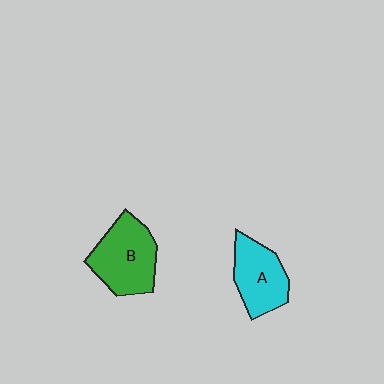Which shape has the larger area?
Shape B (green).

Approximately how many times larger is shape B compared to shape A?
Approximately 1.2 times.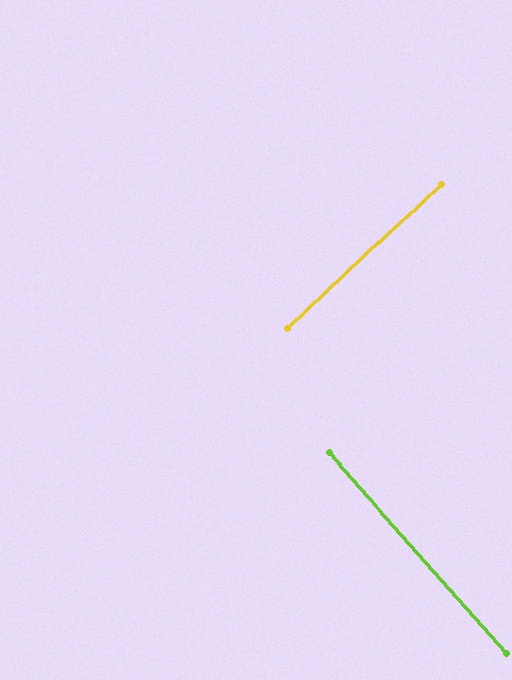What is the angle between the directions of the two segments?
Approximately 88 degrees.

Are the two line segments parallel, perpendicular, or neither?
Perpendicular — they meet at approximately 88°.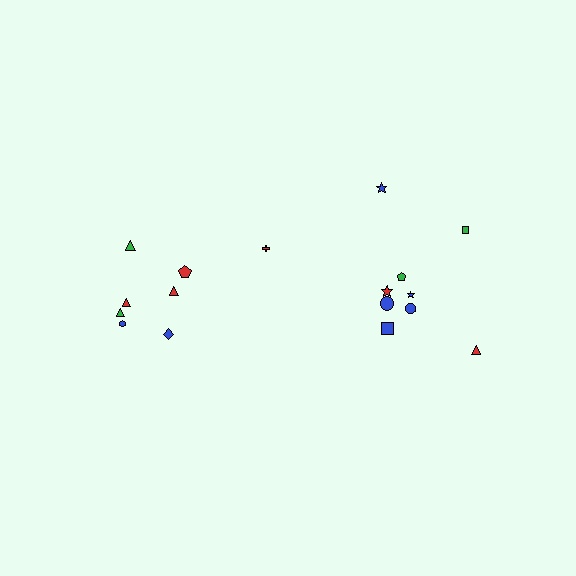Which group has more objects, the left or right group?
The right group.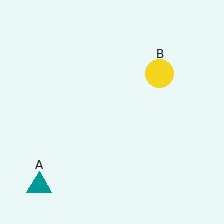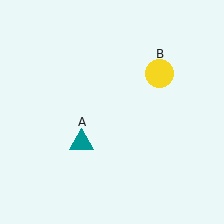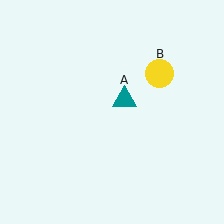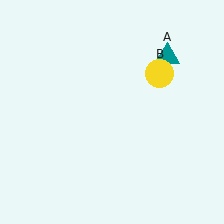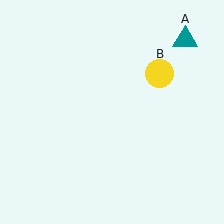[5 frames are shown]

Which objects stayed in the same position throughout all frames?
Yellow circle (object B) remained stationary.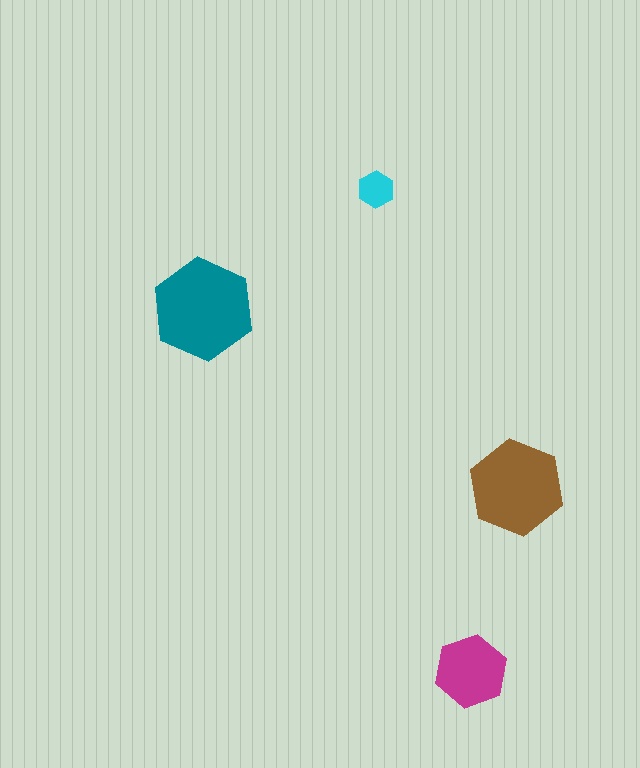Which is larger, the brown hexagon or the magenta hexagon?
The brown one.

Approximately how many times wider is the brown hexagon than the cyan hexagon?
About 2.5 times wider.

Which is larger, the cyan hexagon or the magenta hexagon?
The magenta one.